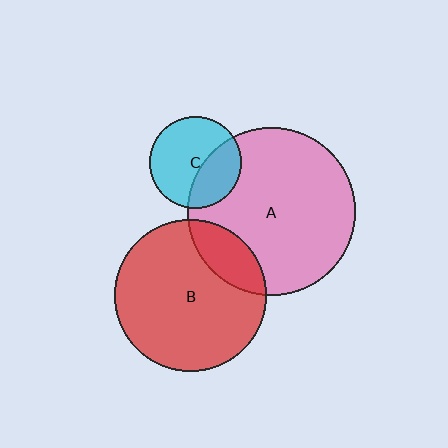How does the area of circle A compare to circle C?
Approximately 3.3 times.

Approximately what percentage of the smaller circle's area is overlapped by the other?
Approximately 35%.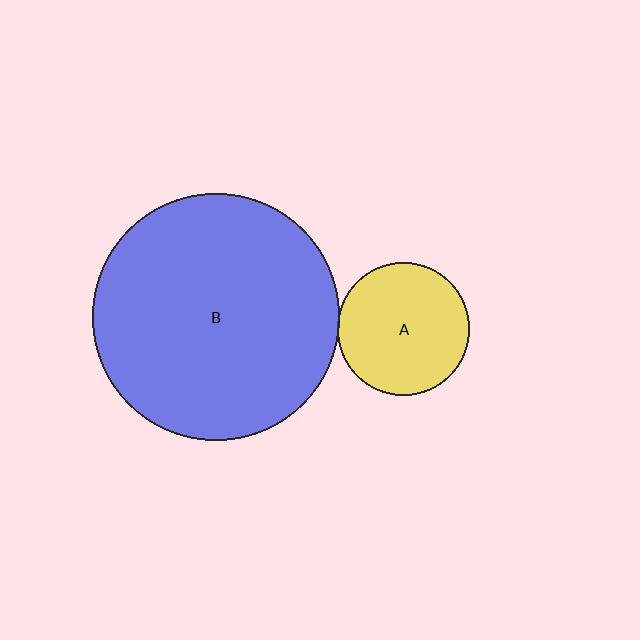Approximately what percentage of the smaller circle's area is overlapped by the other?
Approximately 5%.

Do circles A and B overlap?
Yes.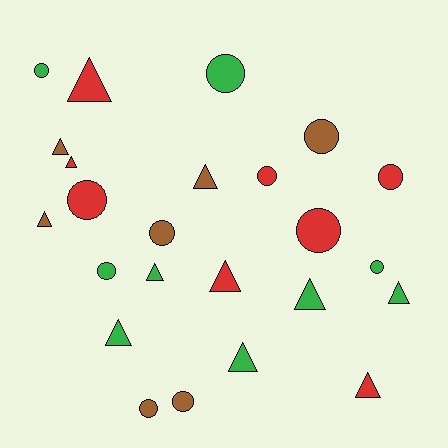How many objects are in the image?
There are 24 objects.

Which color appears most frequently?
Green, with 9 objects.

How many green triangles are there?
There are 5 green triangles.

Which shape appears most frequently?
Triangle, with 12 objects.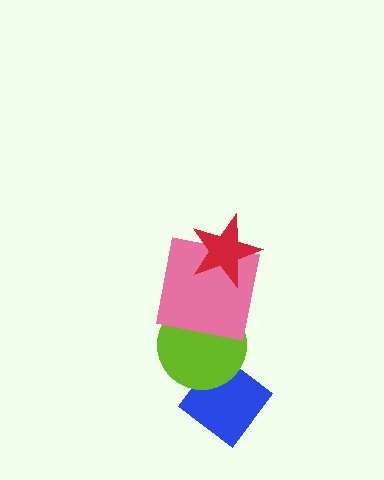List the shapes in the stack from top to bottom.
From top to bottom: the red star, the pink square, the lime circle, the blue diamond.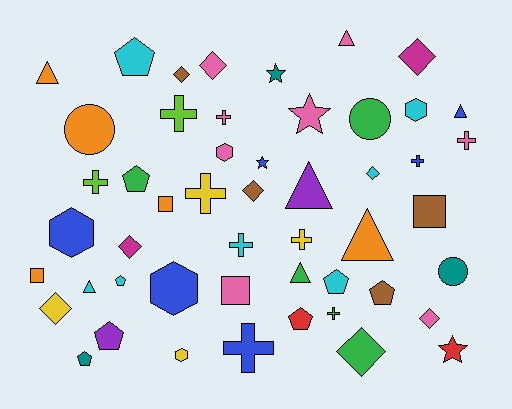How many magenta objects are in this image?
There are 2 magenta objects.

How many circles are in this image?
There are 3 circles.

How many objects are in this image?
There are 50 objects.